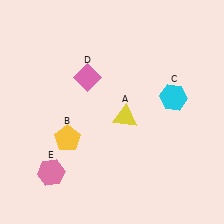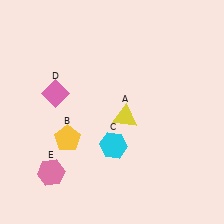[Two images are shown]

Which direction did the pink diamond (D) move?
The pink diamond (D) moved left.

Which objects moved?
The objects that moved are: the cyan hexagon (C), the pink diamond (D).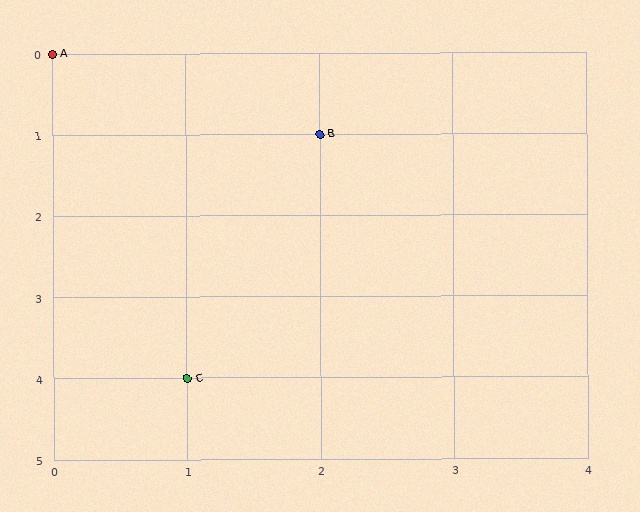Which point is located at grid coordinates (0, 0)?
Point A is at (0, 0).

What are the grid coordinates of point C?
Point C is at grid coordinates (1, 4).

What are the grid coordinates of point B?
Point B is at grid coordinates (2, 1).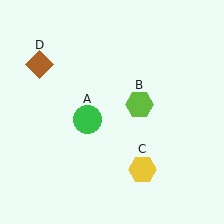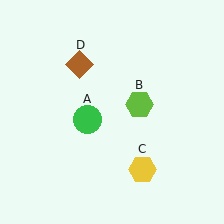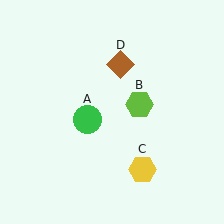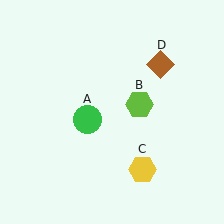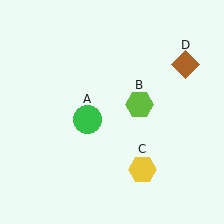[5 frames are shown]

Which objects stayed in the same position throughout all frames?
Green circle (object A) and lime hexagon (object B) and yellow hexagon (object C) remained stationary.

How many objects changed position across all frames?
1 object changed position: brown diamond (object D).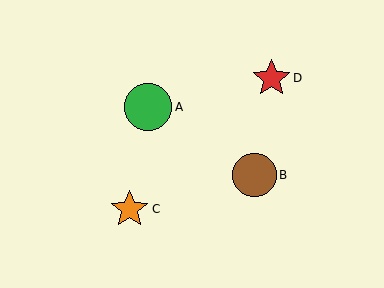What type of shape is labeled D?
Shape D is a red star.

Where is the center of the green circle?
The center of the green circle is at (148, 107).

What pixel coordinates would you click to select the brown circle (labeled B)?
Click at (255, 175) to select the brown circle B.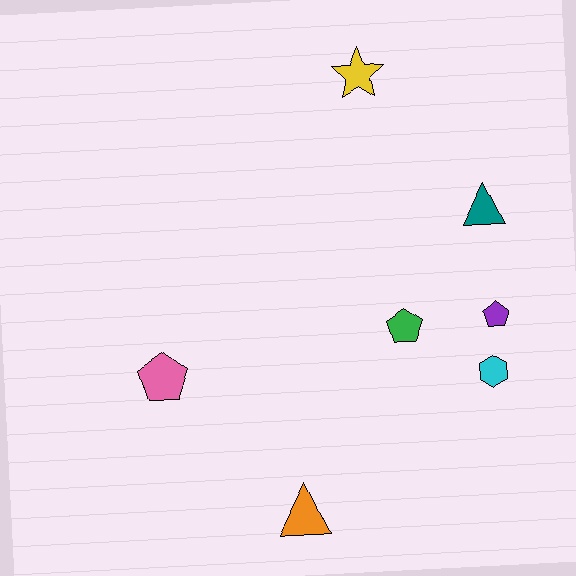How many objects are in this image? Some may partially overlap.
There are 7 objects.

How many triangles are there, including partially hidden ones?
There are 2 triangles.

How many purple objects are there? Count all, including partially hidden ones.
There is 1 purple object.